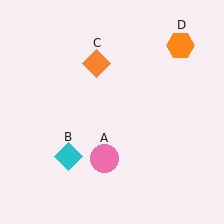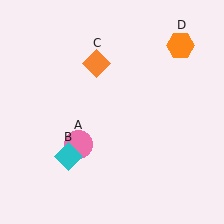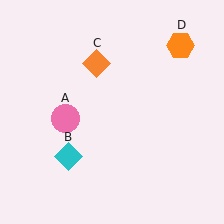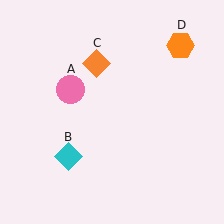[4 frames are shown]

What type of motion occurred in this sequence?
The pink circle (object A) rotated clockwise around the center of the scene.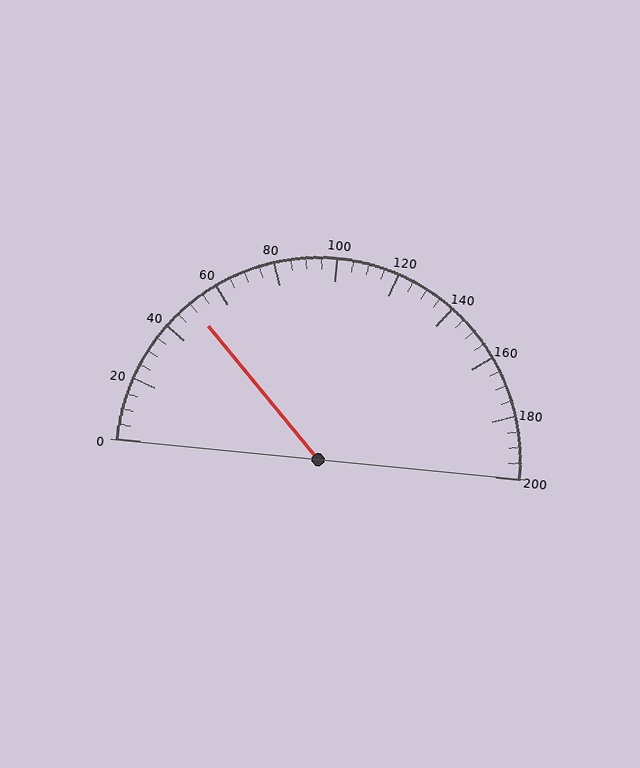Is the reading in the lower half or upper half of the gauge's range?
The reading is in the lower half of the range (0 to 200).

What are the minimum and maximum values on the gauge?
The gauge ranges from 0 to 200.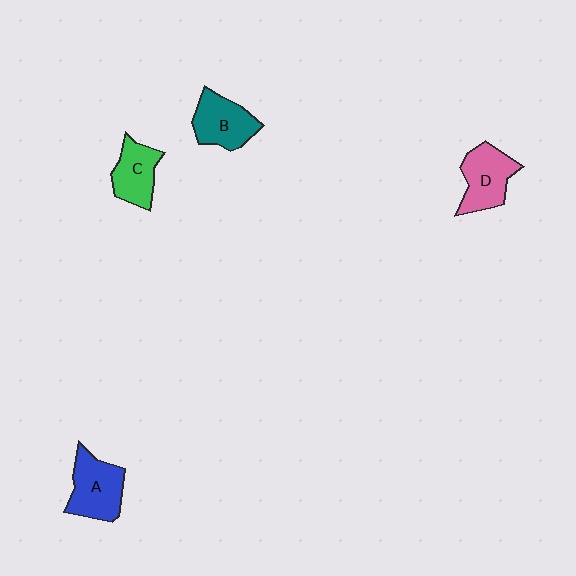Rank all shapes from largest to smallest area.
From largest to smallest: A (blue), D (pink), B (teal), C (green).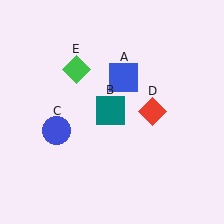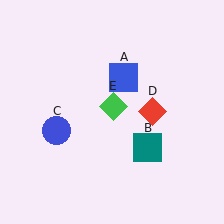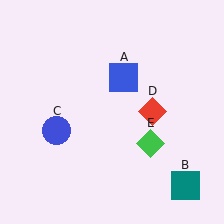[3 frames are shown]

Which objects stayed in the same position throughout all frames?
Blue square (object A) and blue circle (object C) and red diamond (object D) remained stationary.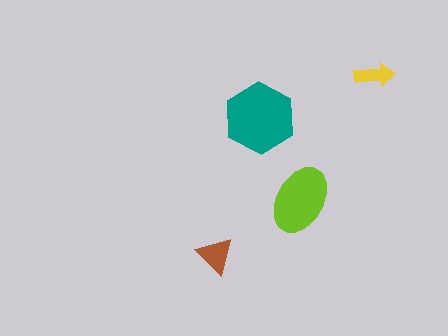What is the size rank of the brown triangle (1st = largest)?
3rd.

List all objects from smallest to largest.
The yellow arrow, the brown triangle, the lime ellipse, the teal hexagon.